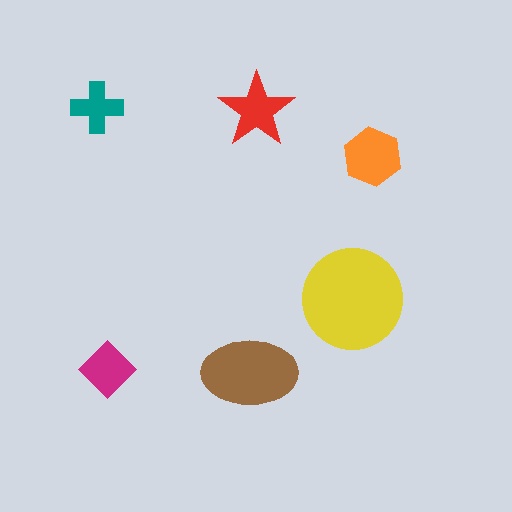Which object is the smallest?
The teal cross.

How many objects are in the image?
There are 6 objects in the image.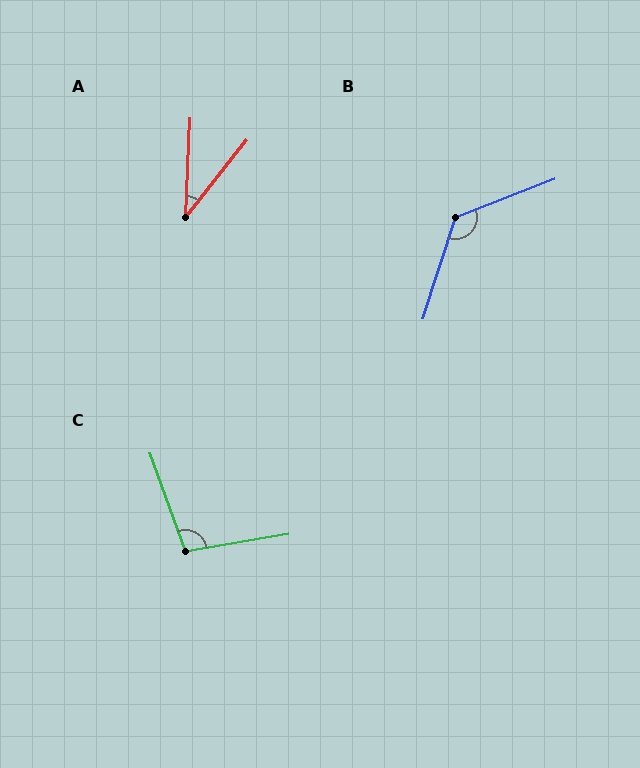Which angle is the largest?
B, at approximately 129 degrees.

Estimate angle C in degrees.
Approximately 100 degrees.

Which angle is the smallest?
A, at approximately 36 degrees.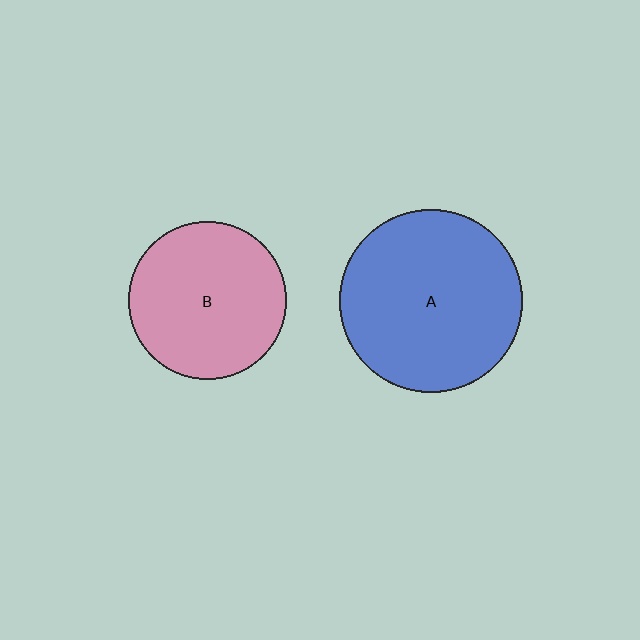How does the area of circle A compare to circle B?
Approximately 1.3 times.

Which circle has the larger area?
Circle A (blue).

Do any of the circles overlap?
No, none of the circles overlap.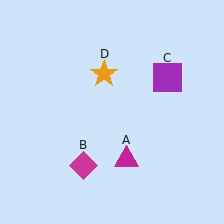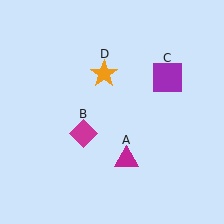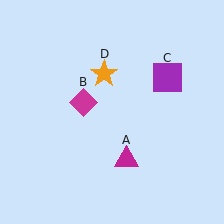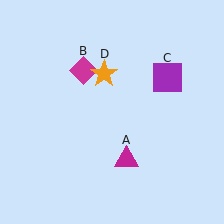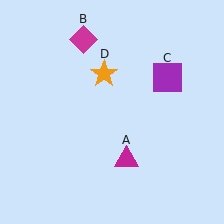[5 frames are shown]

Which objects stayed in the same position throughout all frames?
Magenta triangle (object A) and purple square (object C) and orange star (object D) remained stationary.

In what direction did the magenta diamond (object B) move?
The magenta diamond (object B) moved up.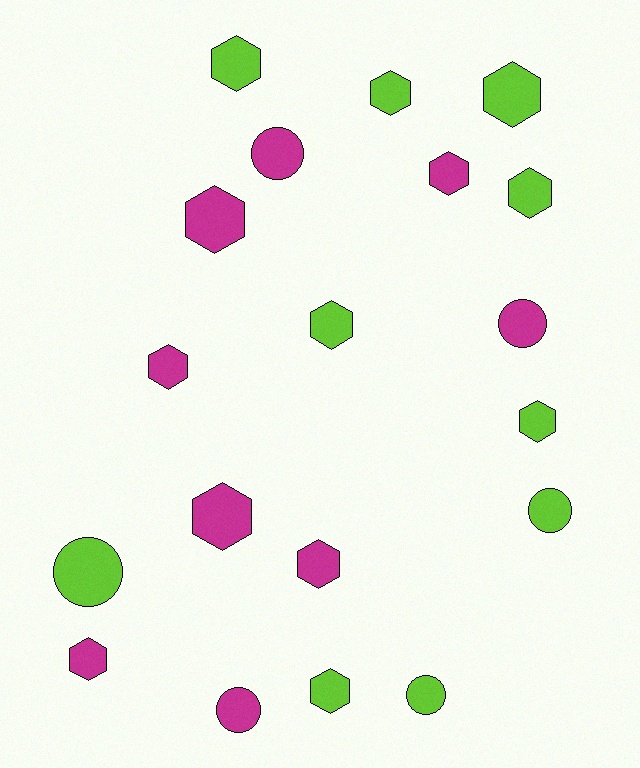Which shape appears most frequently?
Hexagon, with 13 objects.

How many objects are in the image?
There are 19 objects.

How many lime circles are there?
There are 3 lime circles.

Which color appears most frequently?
Lime, with 10 objects.